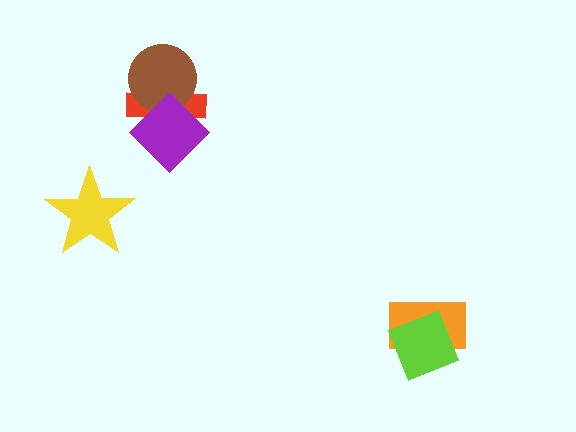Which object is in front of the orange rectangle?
The lime square is in front of the orange rectangle.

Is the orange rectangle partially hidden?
Yes, it is partially covered by another shape.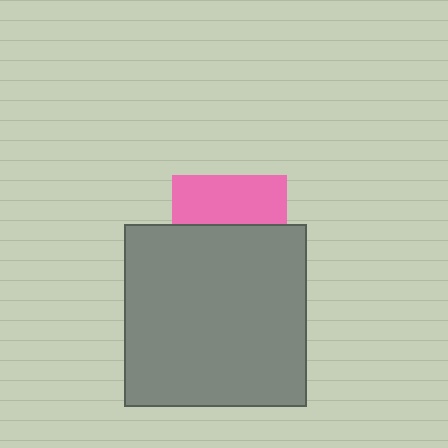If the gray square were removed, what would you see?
You would see the complete pink square.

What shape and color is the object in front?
The object in front is a gray square.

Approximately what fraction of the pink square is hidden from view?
Roughly 58% of the pink square is hidden behind the gray square.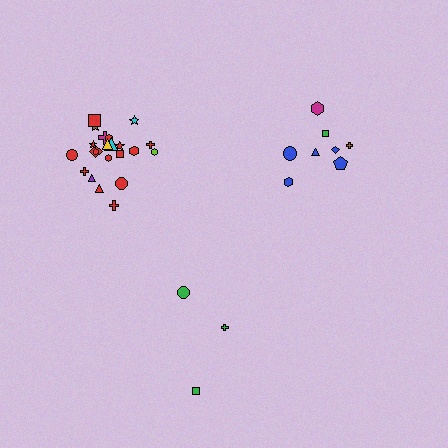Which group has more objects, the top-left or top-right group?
The top-left group.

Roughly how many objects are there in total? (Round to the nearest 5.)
Roughly 35 objects in total.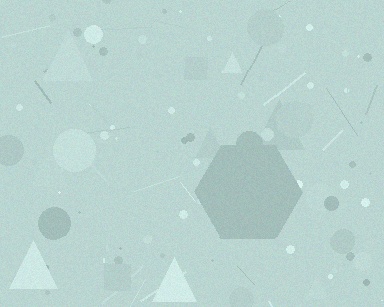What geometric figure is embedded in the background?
A hexagon is embedded in the background.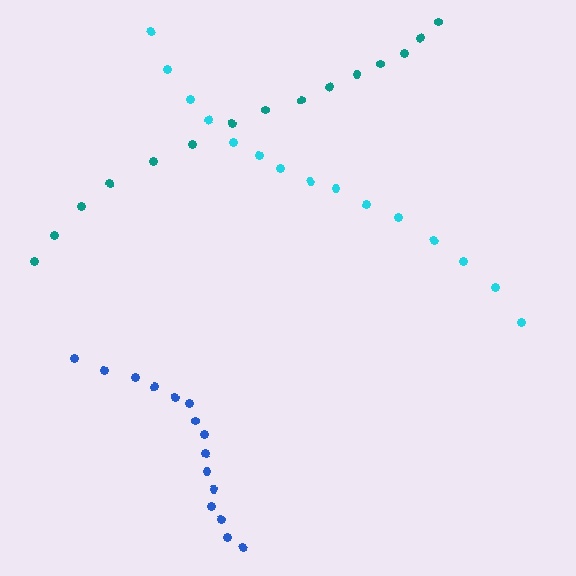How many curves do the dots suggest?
There are 3 distinct paths.